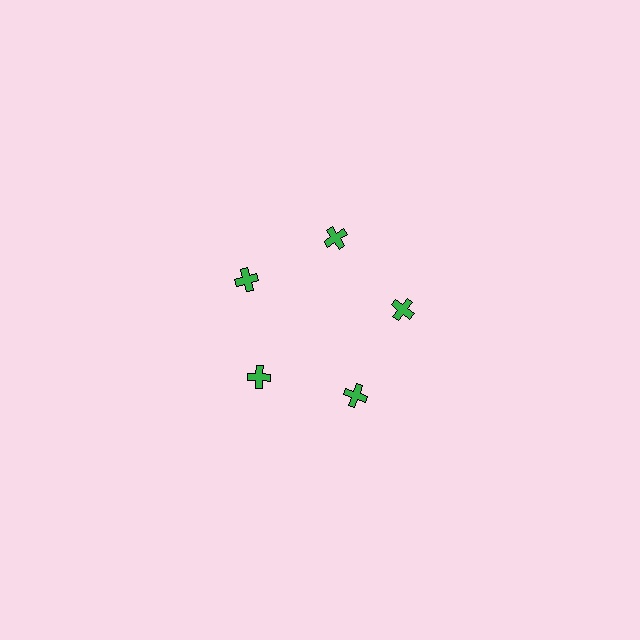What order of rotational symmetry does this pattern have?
This pattern has 5-fold rotational symmetry.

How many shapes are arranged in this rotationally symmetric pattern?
There are 5 shapes, arranged in 5 groups of 1.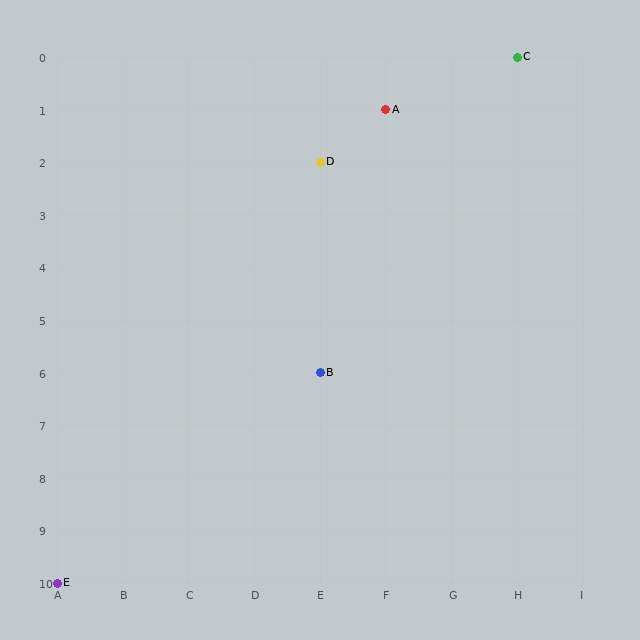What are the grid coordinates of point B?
Point B is at grid coordinates (E, 6).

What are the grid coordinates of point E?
Point E is at grid coordinates (A, 10).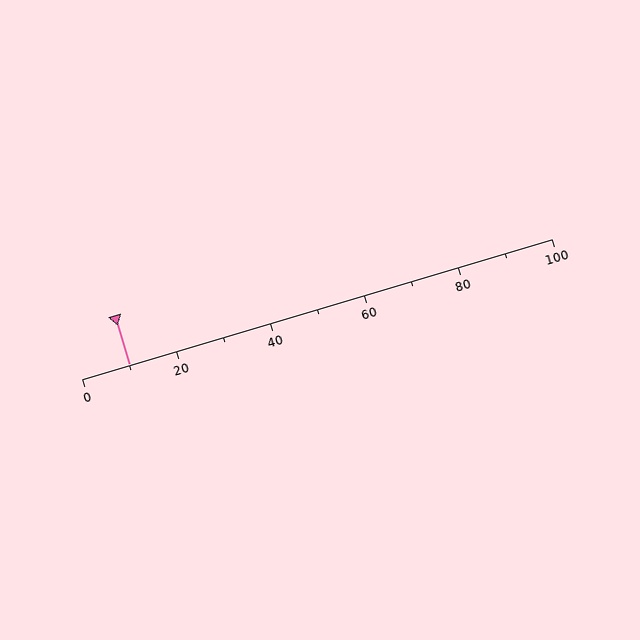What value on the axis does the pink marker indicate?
The marker indicates approximately 10.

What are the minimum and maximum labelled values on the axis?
The axis runs from 0 to 100.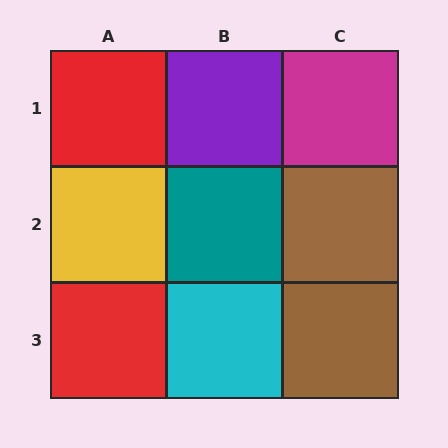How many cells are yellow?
1 cell is yellow.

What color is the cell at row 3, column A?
Red.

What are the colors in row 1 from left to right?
Red, purple, magenta.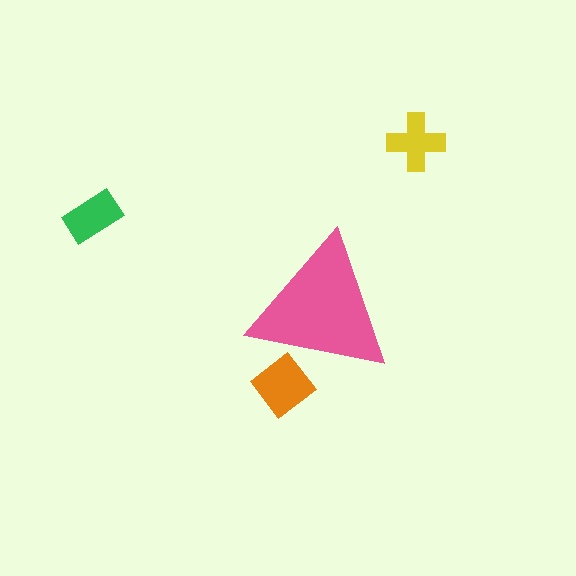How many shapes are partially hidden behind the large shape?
1 shape is partially hidden.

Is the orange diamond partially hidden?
Yes, the orange diamond is partially hidden behind the pink triangle.